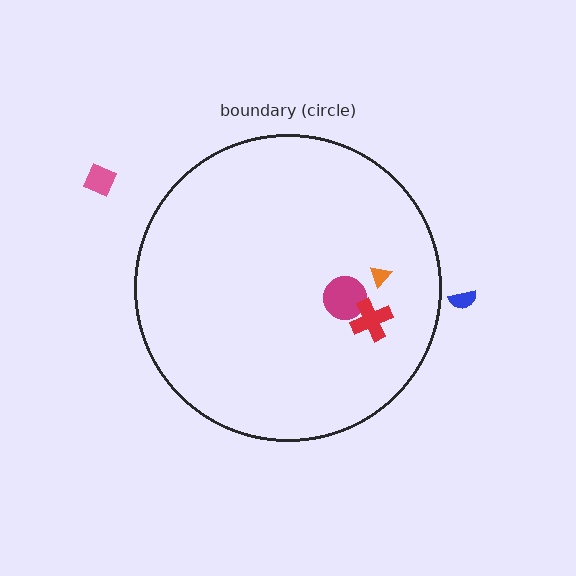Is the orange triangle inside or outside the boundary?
Inside.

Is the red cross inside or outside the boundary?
Inside.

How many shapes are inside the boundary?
3 inside, 2 outside.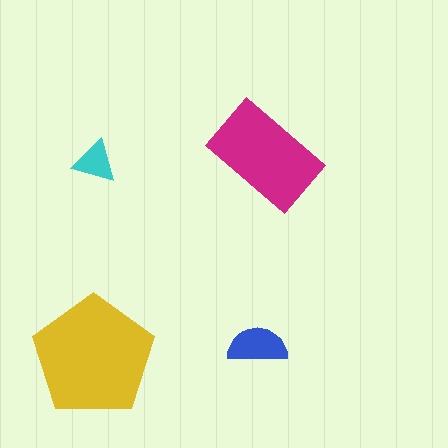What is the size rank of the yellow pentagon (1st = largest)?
1st.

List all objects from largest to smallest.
The yellow pentagon, the magenta rectangle, the blue semicircle, the cyan triangle.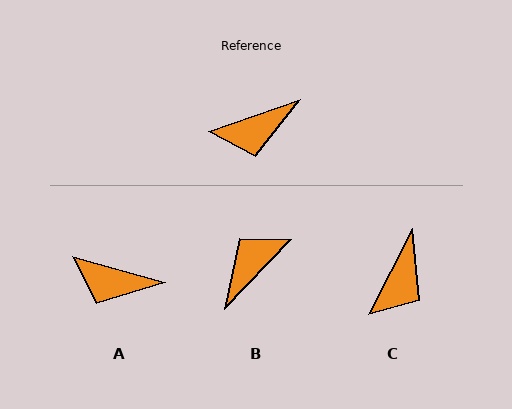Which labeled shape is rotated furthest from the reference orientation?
B, about 154 degrees away.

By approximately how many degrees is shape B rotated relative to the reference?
Approximately 154 degrees clockwise.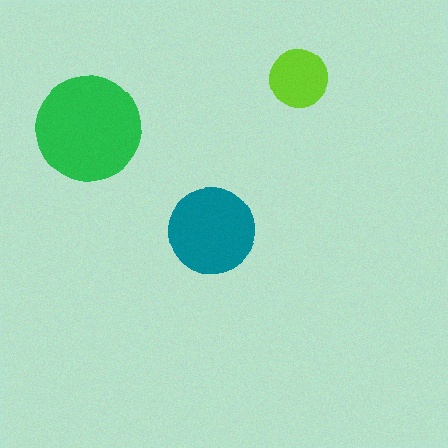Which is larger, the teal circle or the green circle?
The green one.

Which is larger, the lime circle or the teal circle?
The teal one.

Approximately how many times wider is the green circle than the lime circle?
About 2 times wider.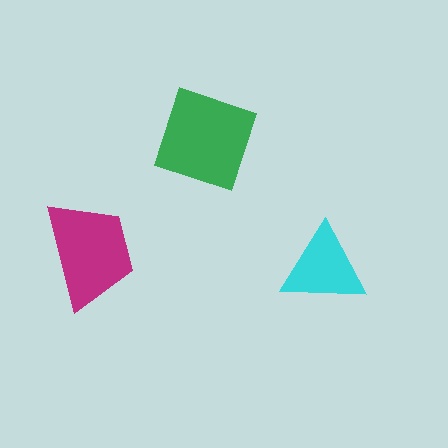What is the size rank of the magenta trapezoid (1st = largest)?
2nd.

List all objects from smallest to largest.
The cyan triangle, the magenta trapezoid, the green square.